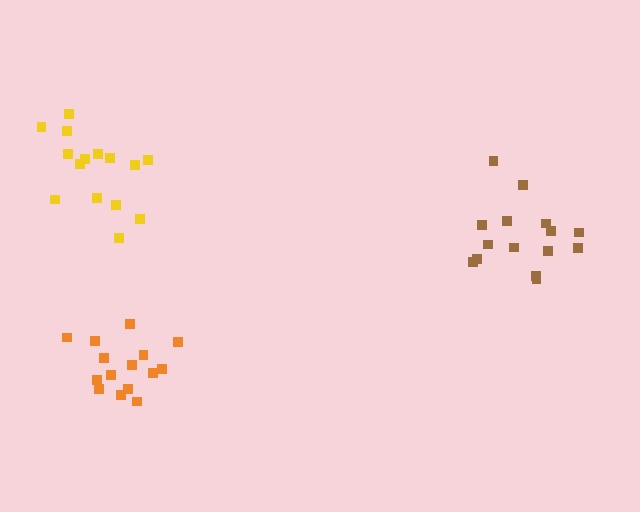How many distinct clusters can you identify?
There are 3 distinct clusters.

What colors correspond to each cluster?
The clusters are colored: brown, yellow, orange.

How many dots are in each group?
Group 1: 15 dots, Group 2: 15 dots, Group 3: 15 dots (45 total).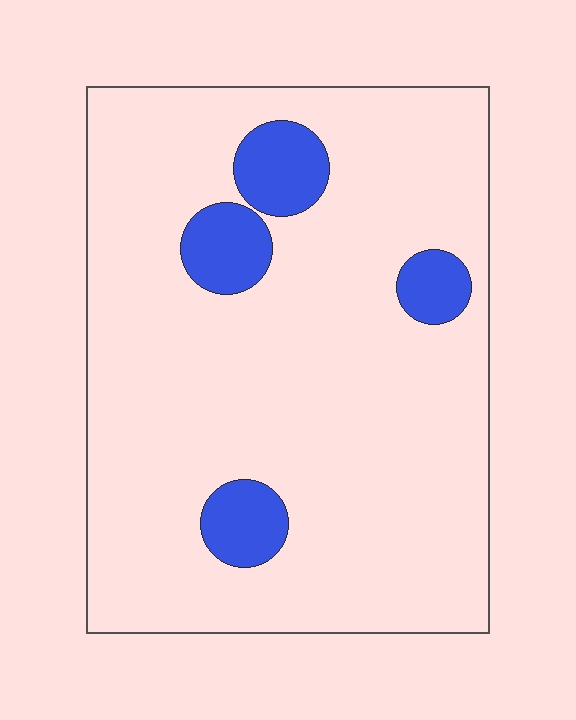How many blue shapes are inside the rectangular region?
4.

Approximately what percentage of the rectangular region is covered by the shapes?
Approximately 10%.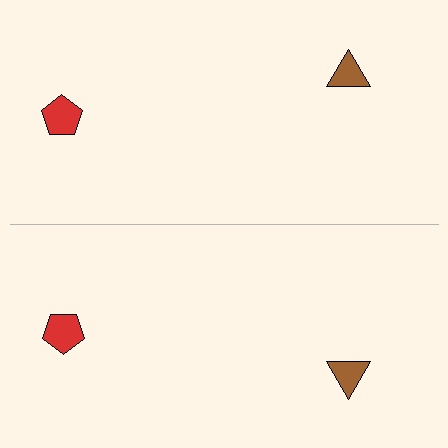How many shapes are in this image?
There are 4 shapes in this image.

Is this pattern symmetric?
Yes, this pattern has bilateral (reflection) symmetry.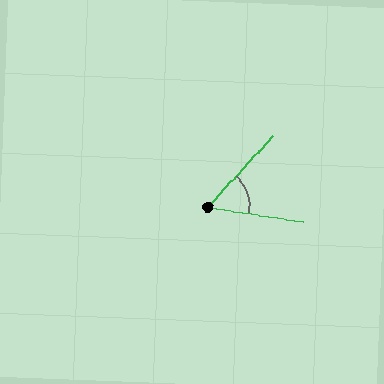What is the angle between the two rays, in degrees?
Approximately 56 degrees.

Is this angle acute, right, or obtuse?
It is acute.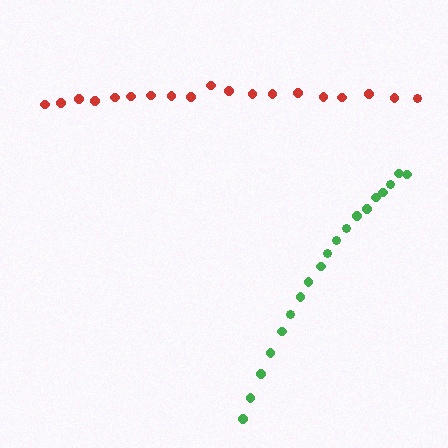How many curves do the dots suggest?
There are 2 distinct paths.